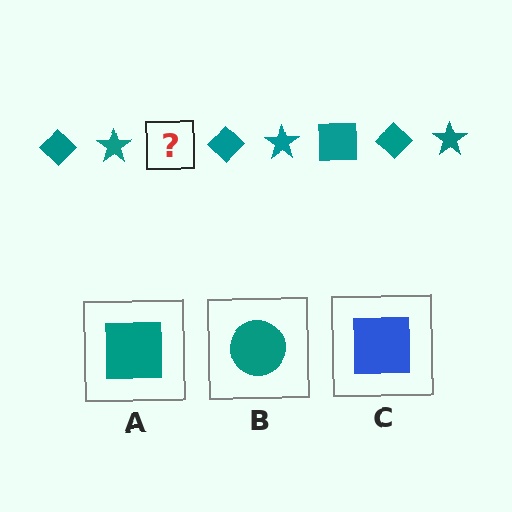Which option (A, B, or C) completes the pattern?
A.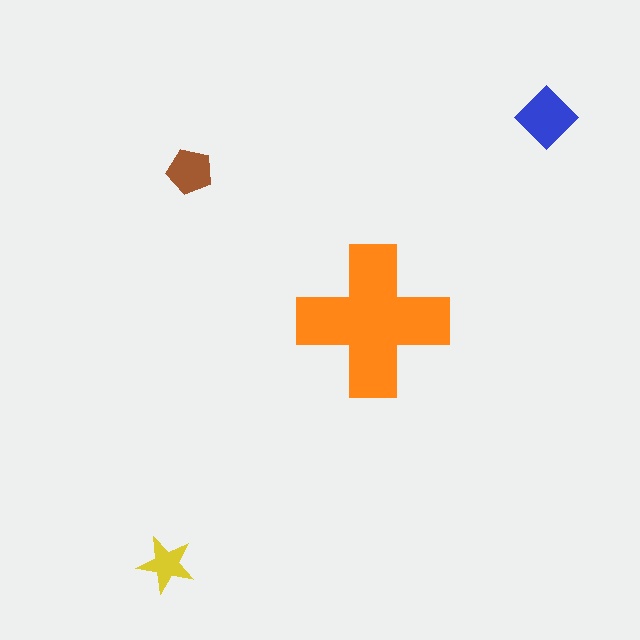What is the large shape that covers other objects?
An orange cross.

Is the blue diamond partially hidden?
No, the blue diamond is fully visible.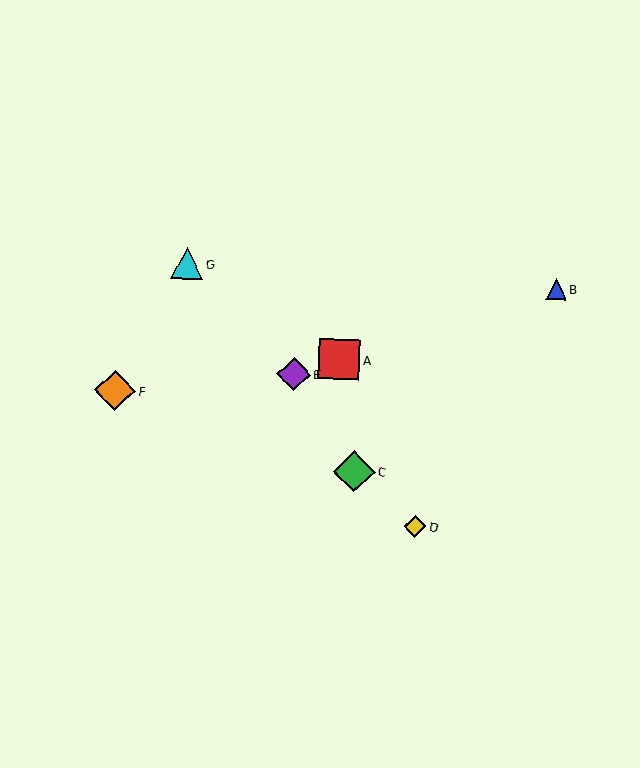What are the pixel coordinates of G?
Object G is at (187, 263).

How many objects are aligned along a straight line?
3 objects (A, B, E) are aligned along a straight line.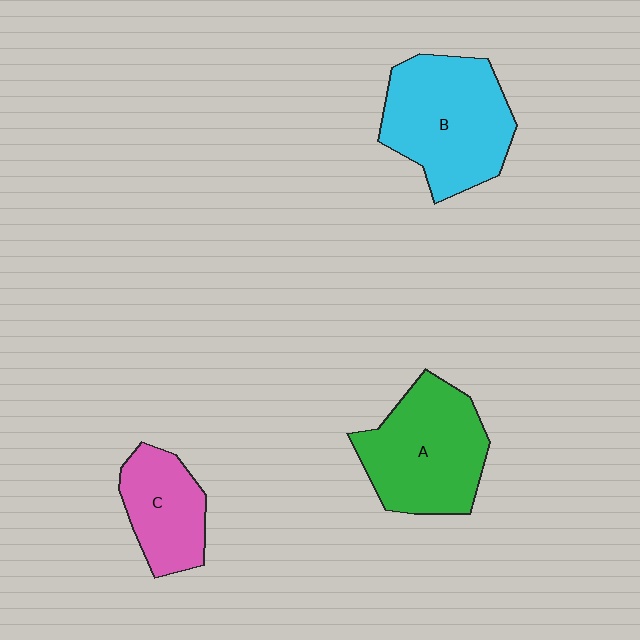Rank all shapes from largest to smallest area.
From largest to smallest: B (cyan), A (green), C (pink).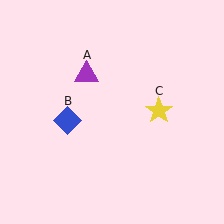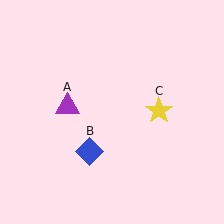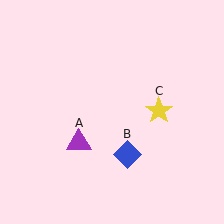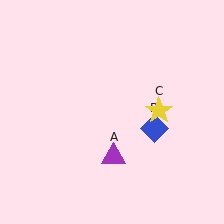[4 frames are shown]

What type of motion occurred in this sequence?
The purple triangle (object A), blue diamond (object B) rotated counterclockwise around the center of the scene.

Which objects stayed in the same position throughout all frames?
Yellow star (object C) remained stationary.